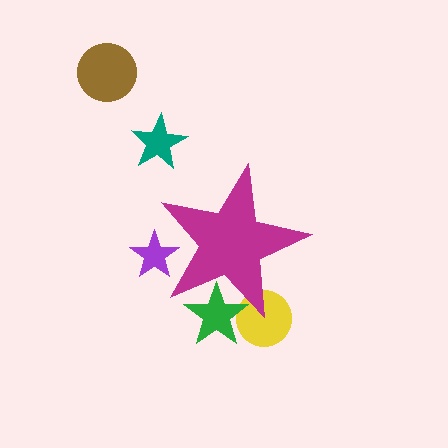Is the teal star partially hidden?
No, the teal star is fully visible.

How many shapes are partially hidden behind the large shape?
3 shapes are partially hidden.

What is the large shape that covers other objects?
A magenta star.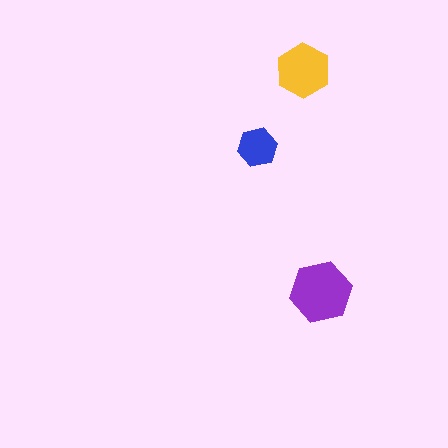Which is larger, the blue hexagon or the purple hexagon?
The purple one.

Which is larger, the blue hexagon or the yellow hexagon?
The yellow one.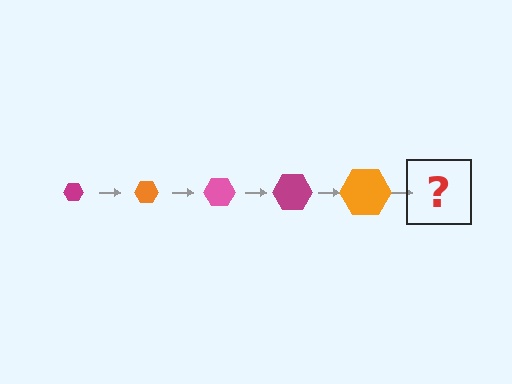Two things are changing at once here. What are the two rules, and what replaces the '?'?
The two rules are that the hexagon grows larger each step and the color cycles through magenta, orange, and pink. The '?' should be a pink hexagon, larger than the previous one.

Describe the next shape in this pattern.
It should be a pink hexagon, larger than the previous one.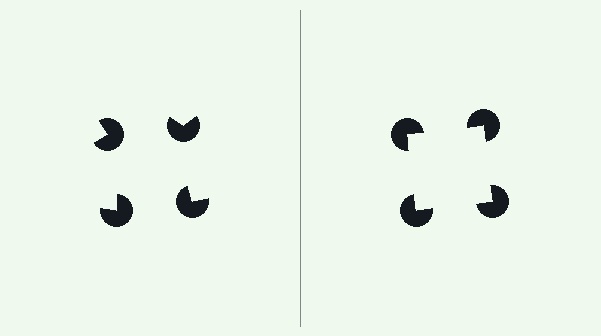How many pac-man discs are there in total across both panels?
8 — 4 on each side.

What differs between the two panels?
The pac-man discs are positioned identically on both sides; only the wedge orientations differ. On the right they align to a square; on the left they are misaligned.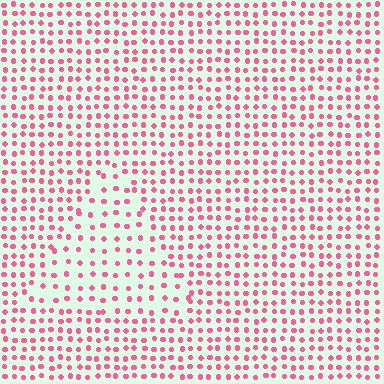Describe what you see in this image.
The image contains small pink elements arranged at two different densities. A triangle-shaped region is visible where the elements are less densely packed than the surrounding area.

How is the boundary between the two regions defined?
The boundary is defined by a change in element density (approximately 1.7x ratio). All elements are the same color, size, and shape.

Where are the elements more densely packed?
The elements are more densely packed outside the triangle boundary.